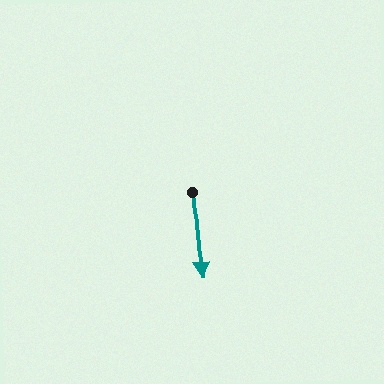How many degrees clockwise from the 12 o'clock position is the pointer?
Approximately 175 degrees.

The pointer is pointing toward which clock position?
Roughly 6 o'clock.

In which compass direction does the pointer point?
South.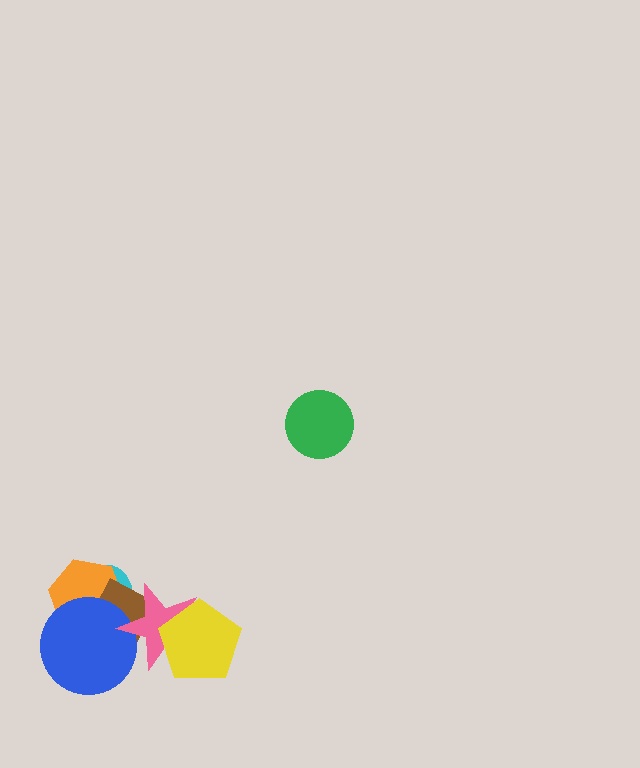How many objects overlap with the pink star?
4 objects overlap with the pink star.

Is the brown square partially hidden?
Yes, it is partially covered by another shape.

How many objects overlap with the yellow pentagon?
1 object overlaps with the yellow pentagon.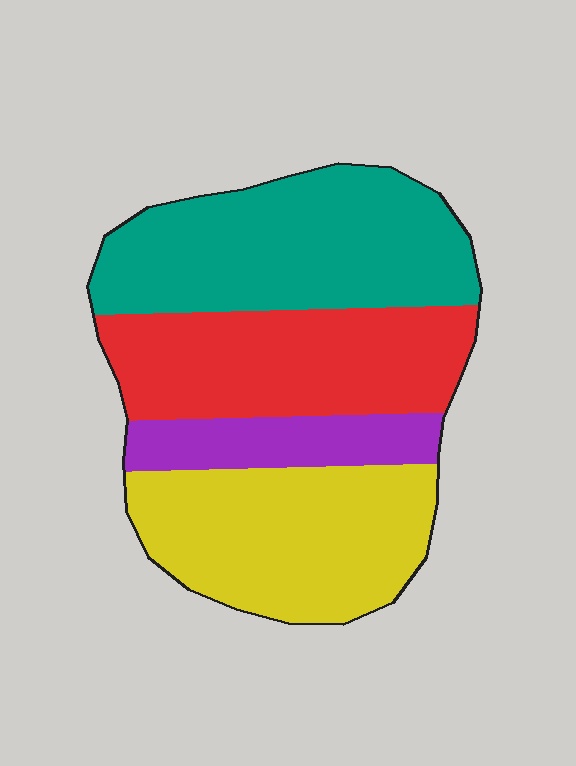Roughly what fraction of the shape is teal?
Teal takes up about one third (1/3) of the shape.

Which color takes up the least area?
Purple, at roughly 10%.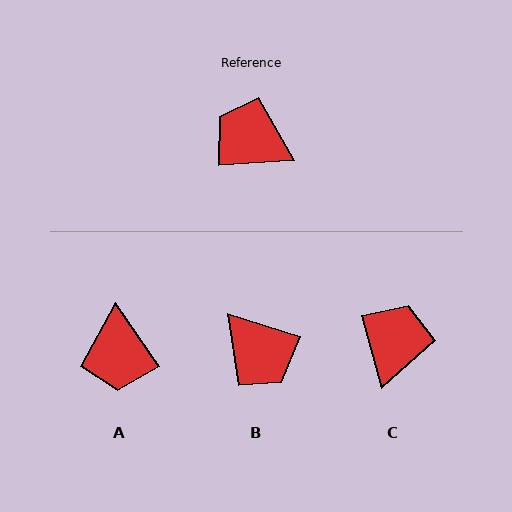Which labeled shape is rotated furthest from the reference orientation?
B, about 158 degrees away.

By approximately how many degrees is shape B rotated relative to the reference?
Approximately 158 degrees counter-clockwise.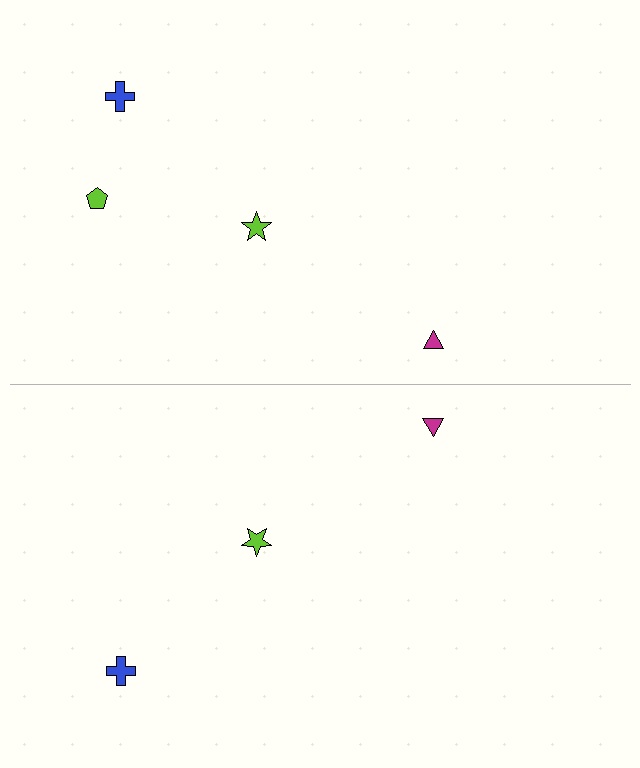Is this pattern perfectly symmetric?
No, the pattern is not perfectly symmetric. A lime pentagon is missing from the bottom side.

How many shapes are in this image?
There are 7 shapes in this image.